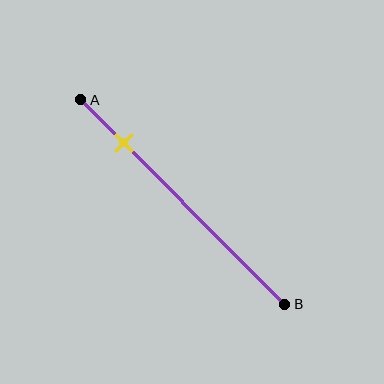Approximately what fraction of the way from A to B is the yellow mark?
The yellow mark is approximately 20% of the way from A to B.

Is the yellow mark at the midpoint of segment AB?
No, the mark is at about 20% from A, not at the 50% midpoint.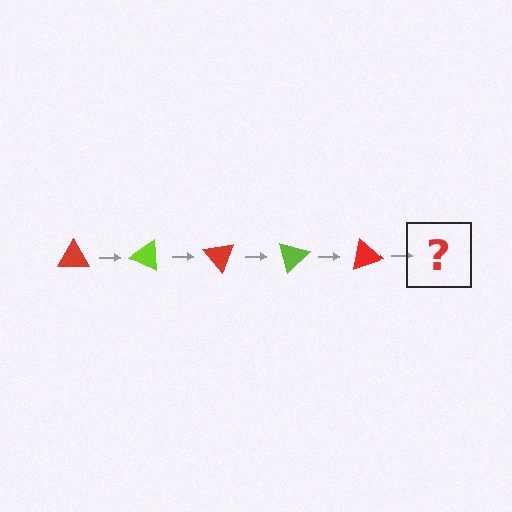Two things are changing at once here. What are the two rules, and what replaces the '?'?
The two rules are that it rotates 25 degrees each step and the color cycles through red and lime. The '?' should be a lime triangle, rotated 125 degrees from the start.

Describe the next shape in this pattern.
It should be a lime triangle, rotated 125 degrees from the start.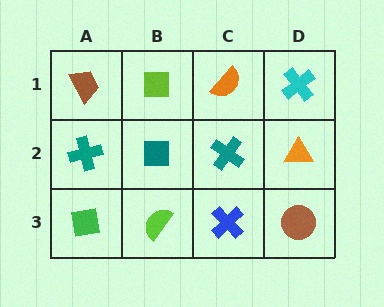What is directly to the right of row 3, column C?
A brown circle.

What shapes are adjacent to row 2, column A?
A brown trapezoid (row 1, column A), a green square (row 3, column A), a teal square (row 2, column B).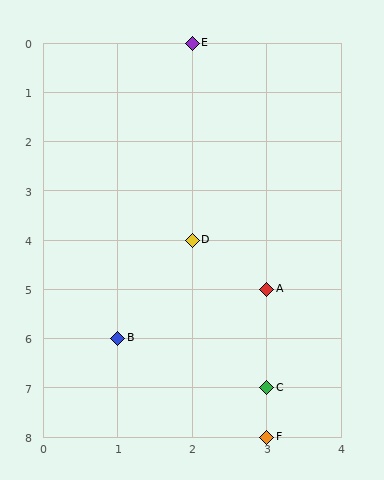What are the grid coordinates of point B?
Point B is at grid coordinates (1, 6).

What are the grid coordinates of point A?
Point A is at grid coordinates (3, 5).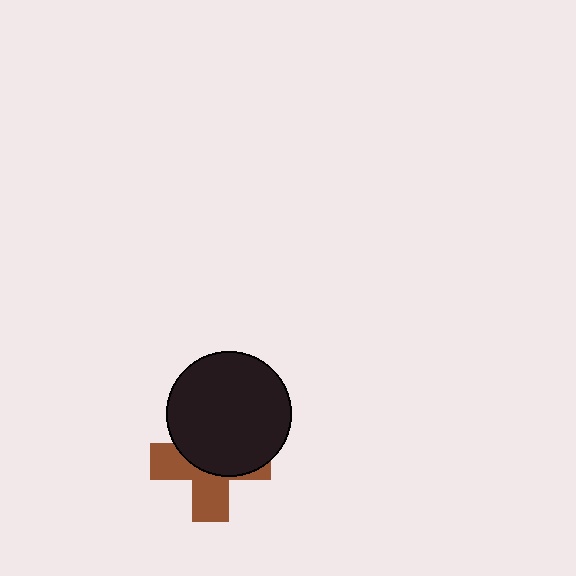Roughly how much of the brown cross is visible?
About half of it is visible (roughly 46%).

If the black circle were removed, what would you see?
You would see the complete brown cross.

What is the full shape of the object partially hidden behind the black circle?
The partially hidden object is a brown cross.